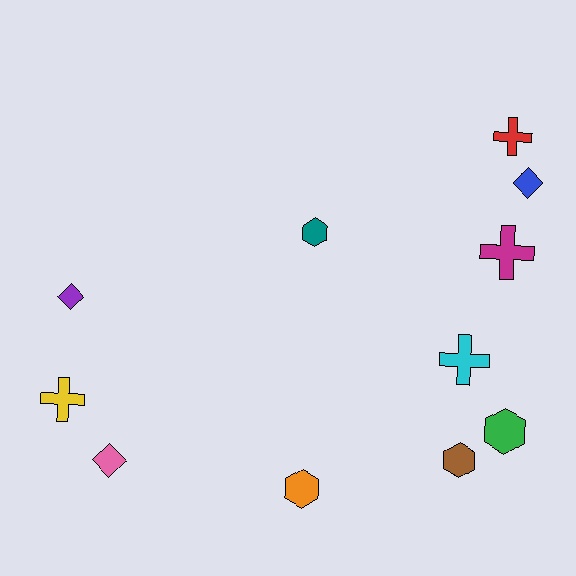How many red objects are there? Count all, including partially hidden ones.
There is 1 red object.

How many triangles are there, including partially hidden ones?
There are no triangles.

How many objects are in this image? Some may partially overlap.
There are 11 objects.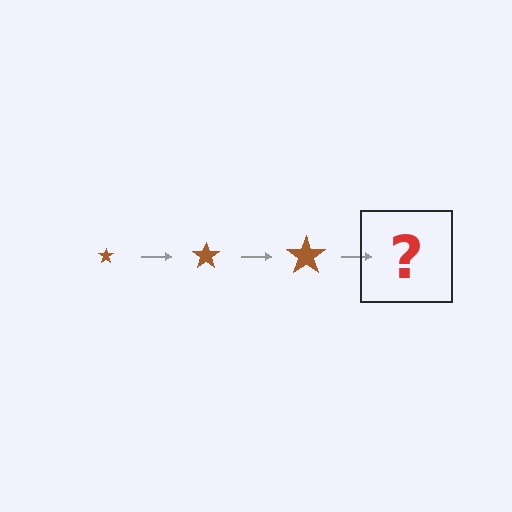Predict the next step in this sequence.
The next step is a brown star, larger than the previous one.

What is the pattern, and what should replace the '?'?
The pattern is that the star gets progressively larger each step. The '?' should be a brown star, larger than the previous one.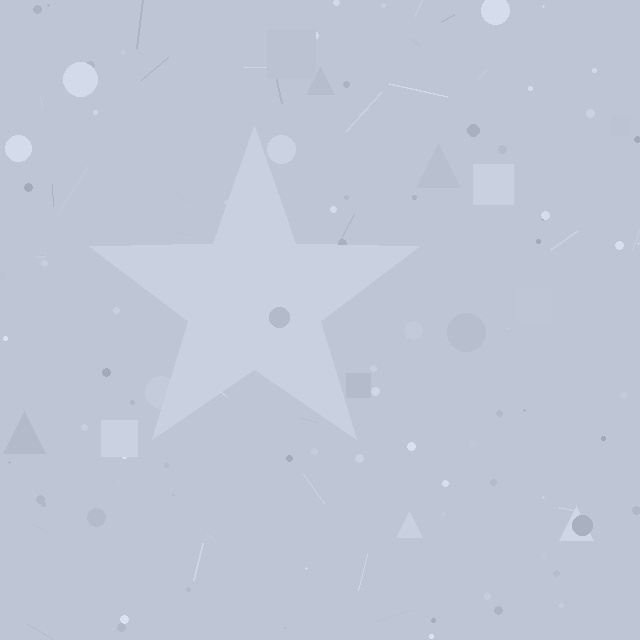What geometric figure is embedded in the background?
A star is embedded in the background.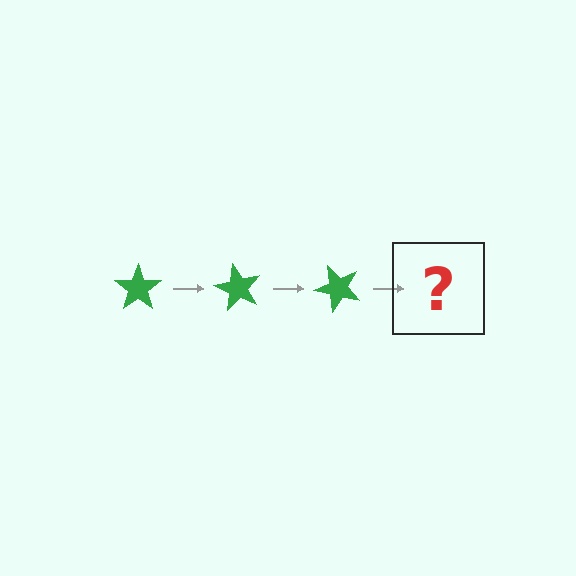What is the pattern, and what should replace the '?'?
The pattern is that the star rotates 60 degrees each step. The '?' should be a green star rotated 180 degrees.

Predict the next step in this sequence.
The next step is a green star rotated 180 degrees.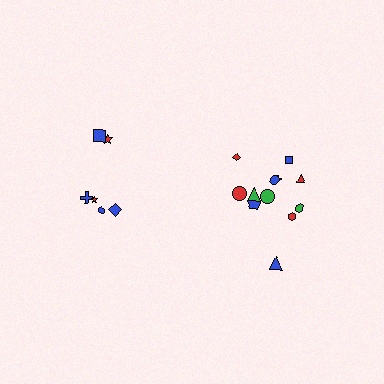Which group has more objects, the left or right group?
The right group.